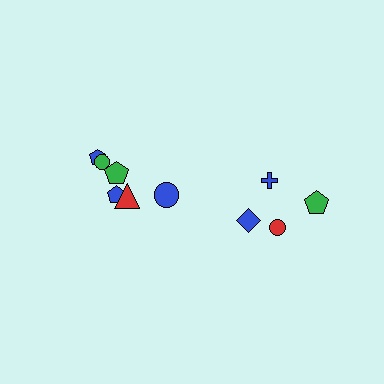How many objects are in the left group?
There are 6 objects.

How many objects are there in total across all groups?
There are 10 objects.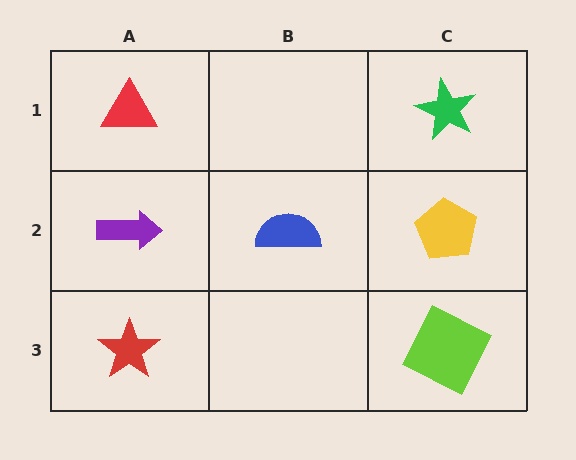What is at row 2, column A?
A purple arrow.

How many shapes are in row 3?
2 shapes.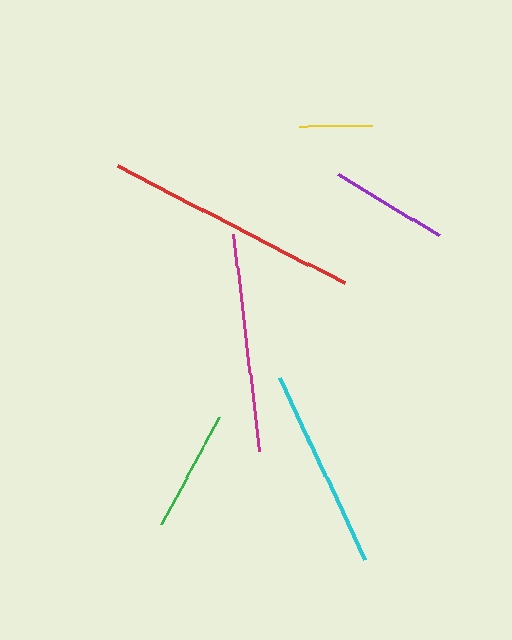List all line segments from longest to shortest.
From longest to shortest: red, magenta, cyan, green, purple, yellow.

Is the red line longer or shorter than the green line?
The red line is longer than the green line.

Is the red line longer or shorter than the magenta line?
The red line is longer than the magenta line.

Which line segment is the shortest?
The yellow line is the shortest at approximately 72 pixels.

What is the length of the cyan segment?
The cyan segment is approximately 202 pixels long.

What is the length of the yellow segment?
The yellow segment is approximately 72 pixels long.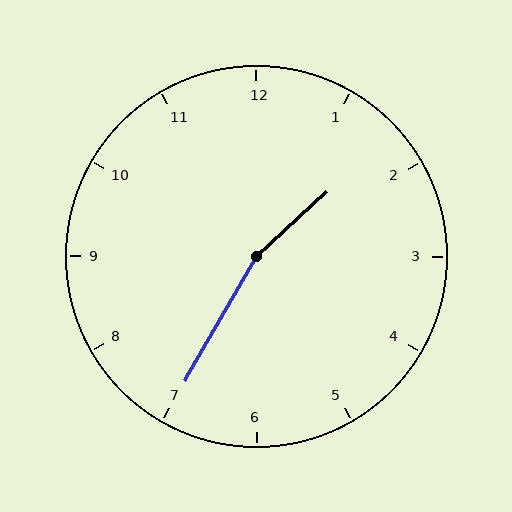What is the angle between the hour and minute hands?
Approximately 162 degrees.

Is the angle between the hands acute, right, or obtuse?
It is obtuse.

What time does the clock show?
1:35.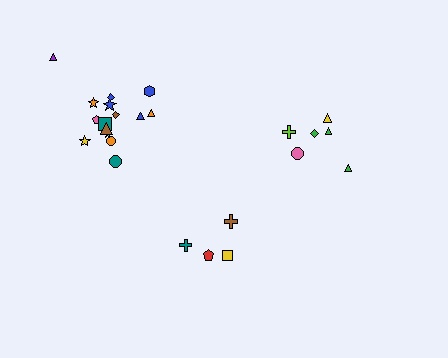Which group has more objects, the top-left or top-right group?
The top-left group.